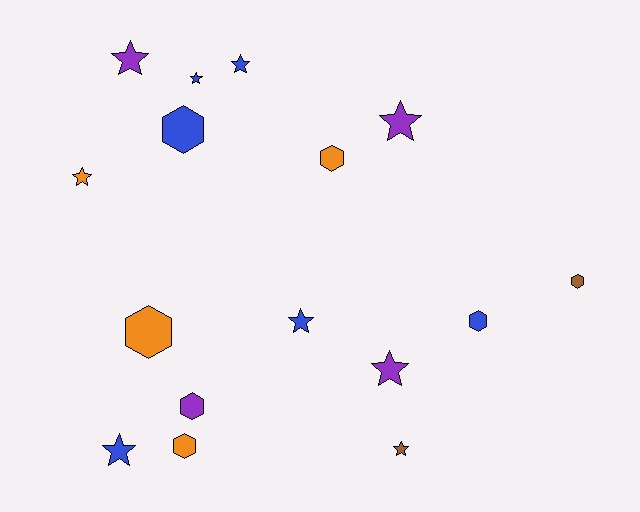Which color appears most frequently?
Blue, with 6 objects.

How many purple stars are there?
There are 3 purple stars.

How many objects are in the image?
There are 16 objects.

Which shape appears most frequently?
Star, with 9 objects.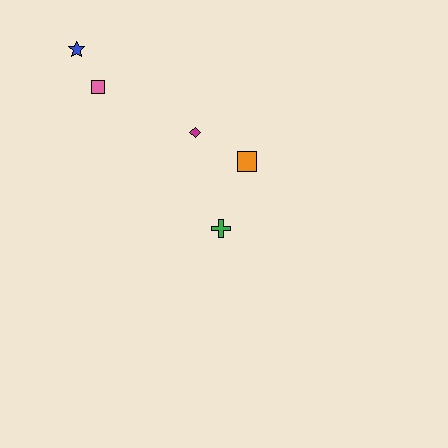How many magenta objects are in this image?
There is 1 magenta object.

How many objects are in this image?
There are 5 objects.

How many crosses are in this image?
There is 1 cross.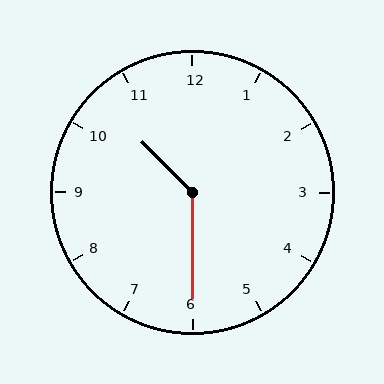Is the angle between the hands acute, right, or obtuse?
It is obtuse.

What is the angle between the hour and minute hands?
Approximately 135 degrees.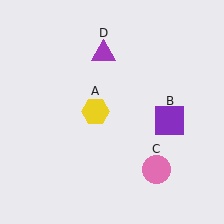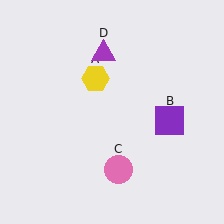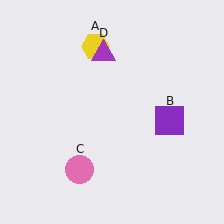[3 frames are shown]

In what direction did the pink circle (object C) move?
The pink circle (object C) moved left.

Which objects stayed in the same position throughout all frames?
Purple square (object B) and purple triangle (object D) remained stationary.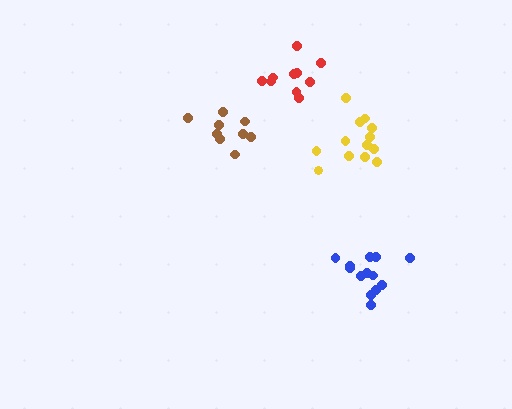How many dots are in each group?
Group 1: 9 dots, Group 2: 10 dots, Group 3: 13 dots, Group 4: 13 dots (45 total).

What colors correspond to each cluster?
The clusters are colored: brown, red, blue, yellow.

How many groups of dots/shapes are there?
There are 4 groups.